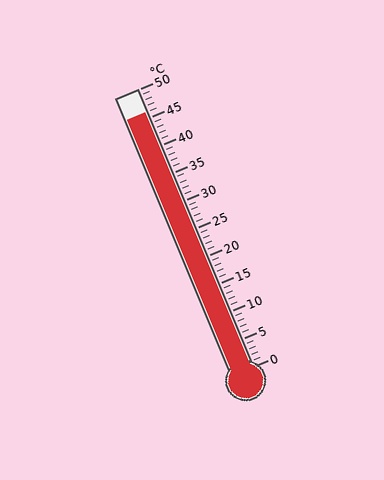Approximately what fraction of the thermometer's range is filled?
The thermometer is filled to approximately 90% of its range.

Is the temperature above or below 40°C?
The temperature is above 40°C.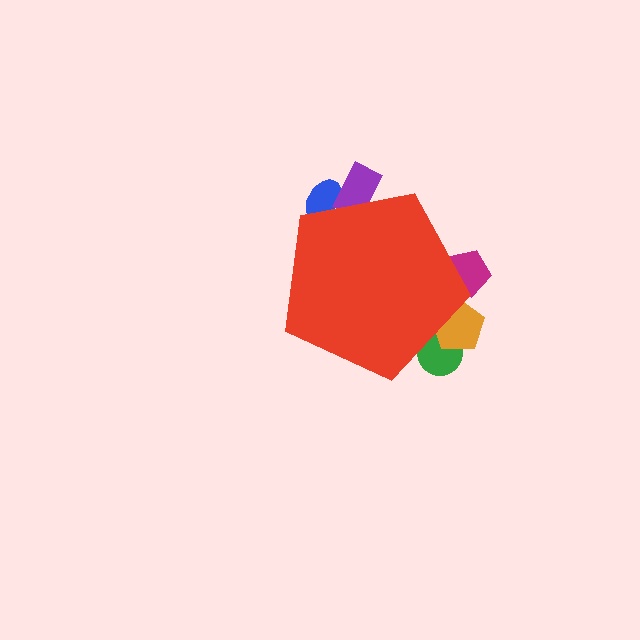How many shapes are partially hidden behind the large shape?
5 shapes are partially hidden.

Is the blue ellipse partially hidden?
Yes, the blue ellipse is partially hidden behind the red pentagon.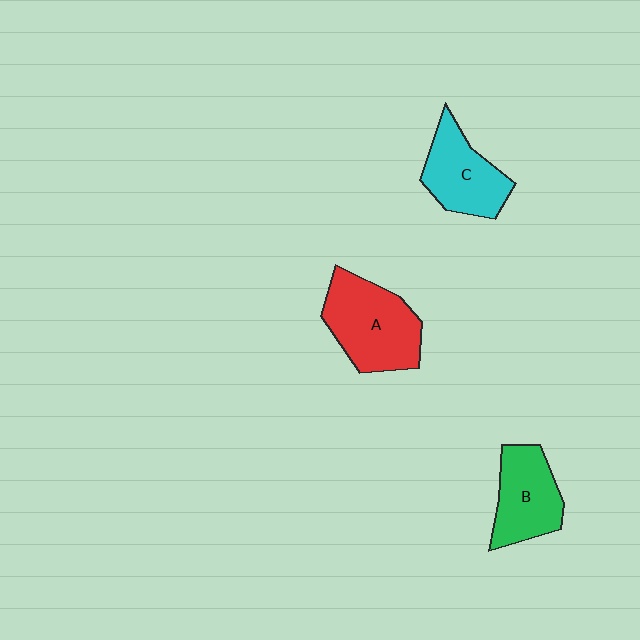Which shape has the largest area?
Shape A (red).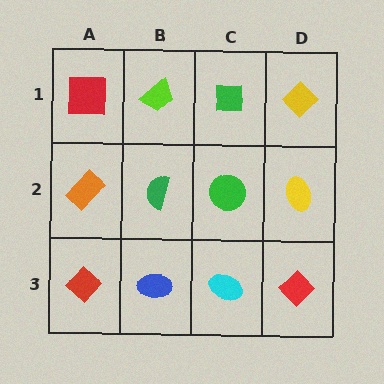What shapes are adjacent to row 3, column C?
A green circle (row 2, column C), a blue ellipse (row 3, column B), a red diamond (row 3, column D).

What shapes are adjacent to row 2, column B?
A lime trapezoid (row 1, column B), a blue ellipse (row 3, column B), an orange rectangle (row 2, column A), a green circle (row 2, column C).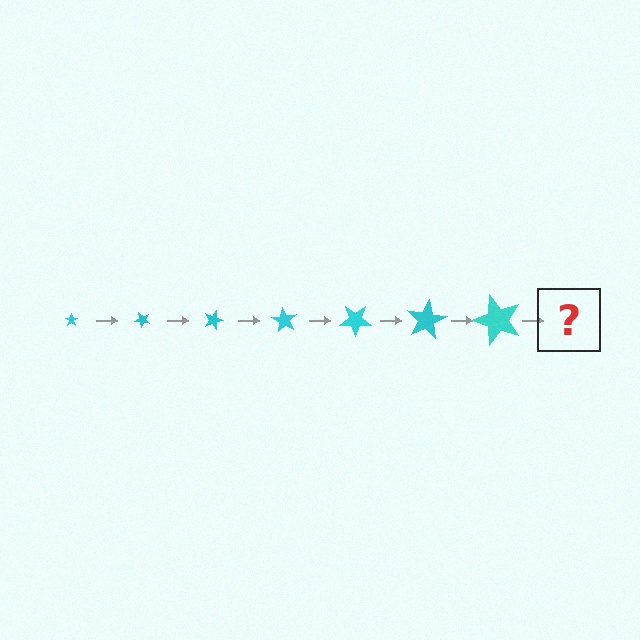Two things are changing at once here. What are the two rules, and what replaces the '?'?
The two rules are that the star grows larger each step and it rotates 45 degrees each step. The '?' should be a star, larger than the previous one and rotated 315 degrees from the start.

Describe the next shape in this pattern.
It should be a star, larger than the previous one and rotated 315 degrees from the start.